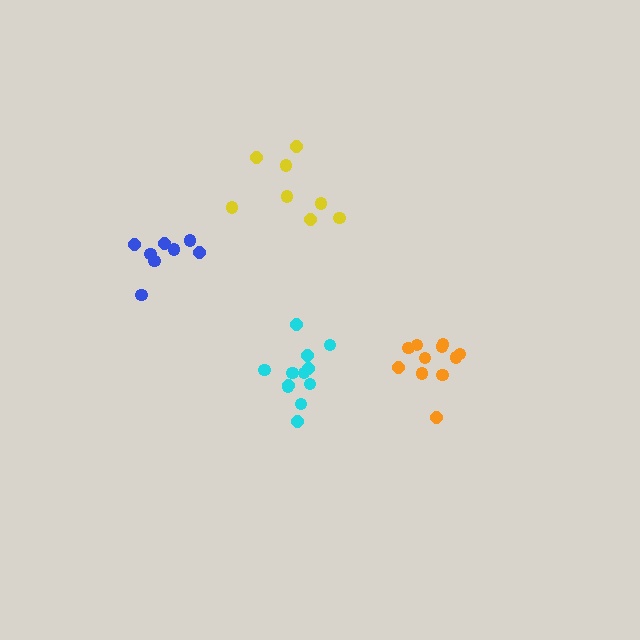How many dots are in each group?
Group 1: 11 dots, Group 2: 12 dots, Group 3: 8 dots, Group 4: 8 dots (39 total).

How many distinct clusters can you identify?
There are 4 distinct clusters.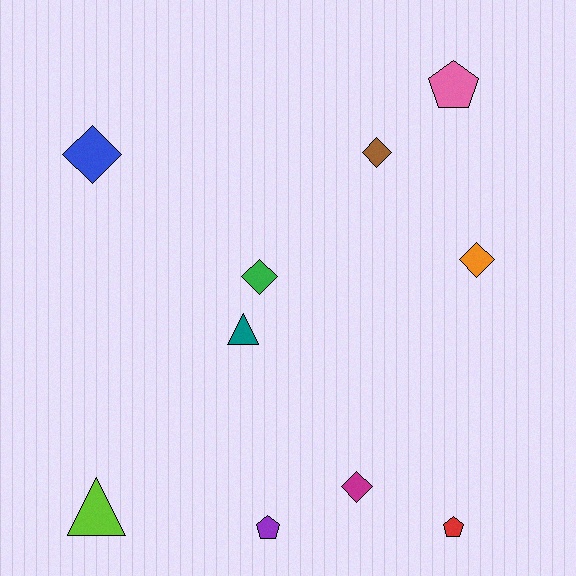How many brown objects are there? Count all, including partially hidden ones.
There is 1 brown object.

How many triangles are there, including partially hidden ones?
There are 2 triangles.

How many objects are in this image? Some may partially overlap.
There are 10 objects.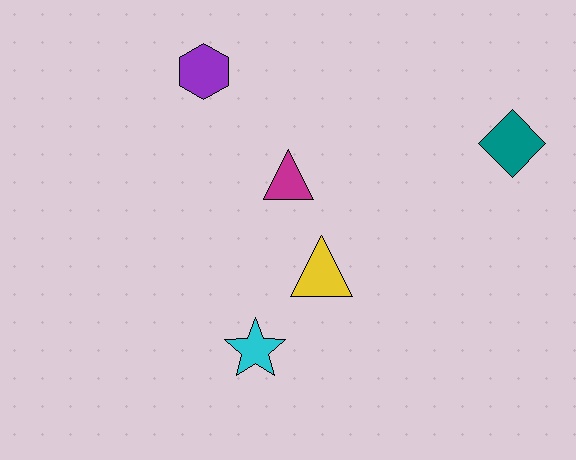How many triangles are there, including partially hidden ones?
There are 2 triangles.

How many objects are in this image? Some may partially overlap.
There are 5 objects.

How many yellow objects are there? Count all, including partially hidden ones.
There is 1 yellow object.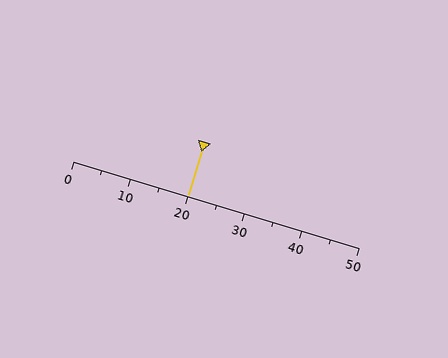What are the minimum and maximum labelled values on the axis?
The axis runs from 0 to 50.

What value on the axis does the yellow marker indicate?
The marker indicates approximately 20.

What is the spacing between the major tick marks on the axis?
The major ticks are spaced 10 apart.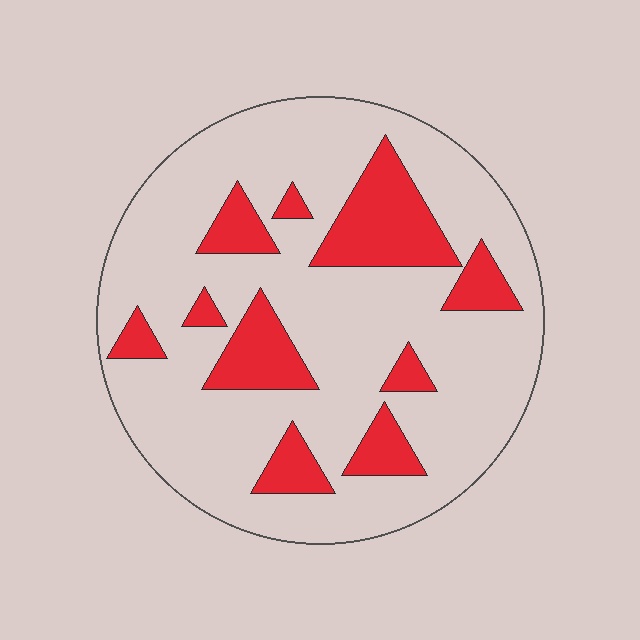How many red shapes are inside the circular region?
10.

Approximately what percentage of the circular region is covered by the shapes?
Approximately 20%.